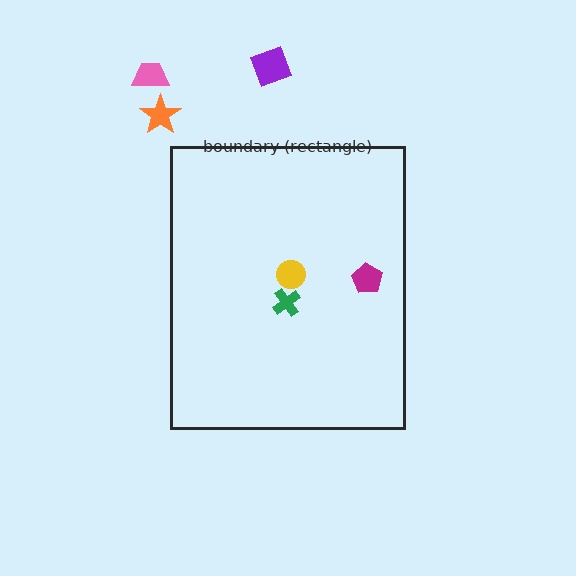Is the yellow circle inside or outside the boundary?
Inside.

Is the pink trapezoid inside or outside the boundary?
Outside.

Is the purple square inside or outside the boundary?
Outside.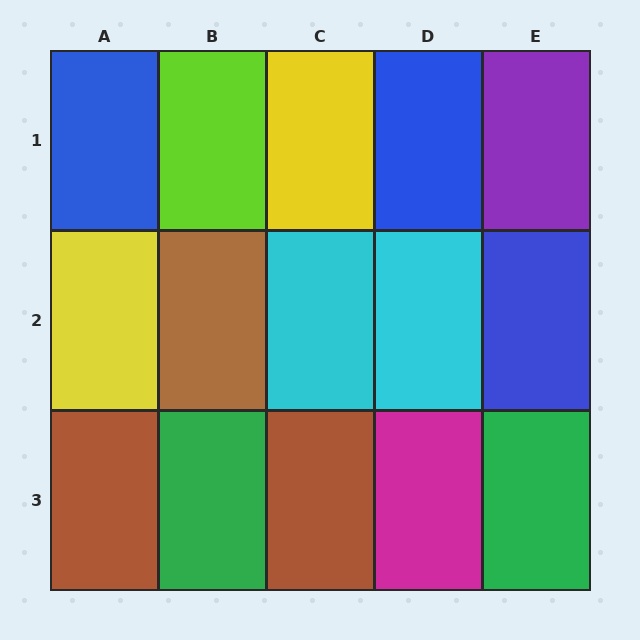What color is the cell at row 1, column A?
Blue.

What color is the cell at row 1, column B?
Lime.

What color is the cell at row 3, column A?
Brown.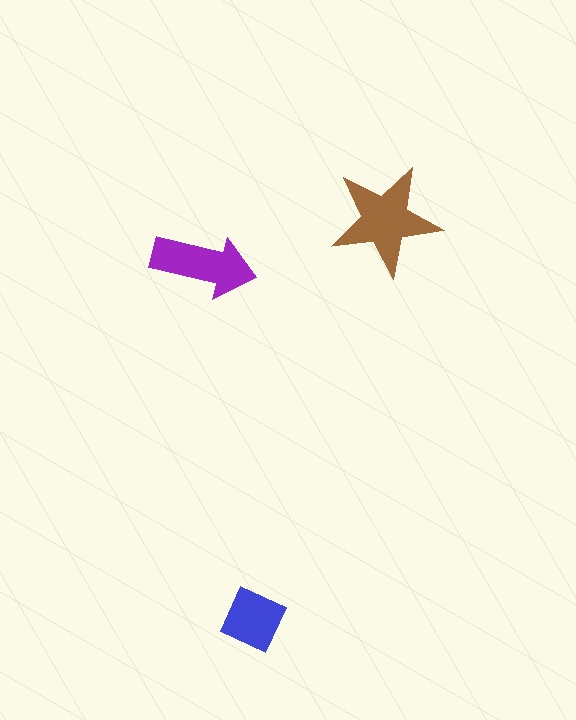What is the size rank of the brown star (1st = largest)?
1st.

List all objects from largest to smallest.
The brown star, the purple arrow, the blue diamond.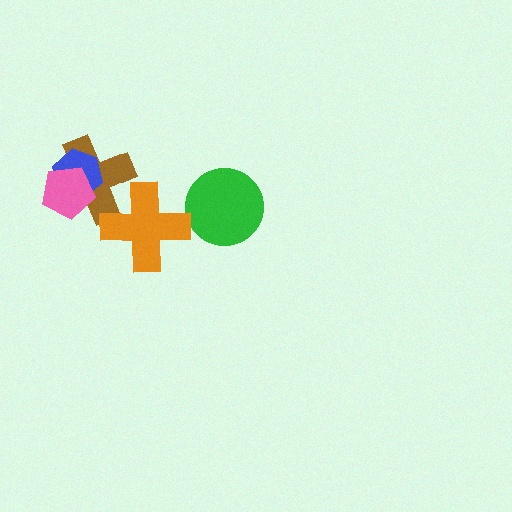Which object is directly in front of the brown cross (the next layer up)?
The blue hexagon is directly in front of the brown cross.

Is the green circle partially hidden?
No, no other shape covers it.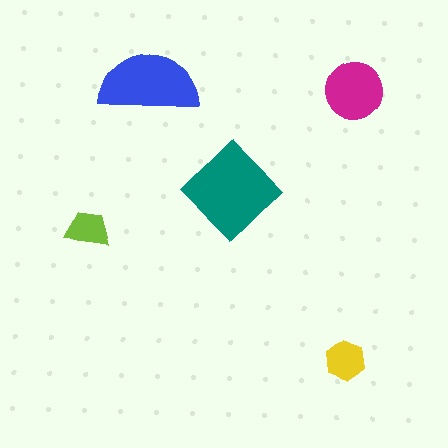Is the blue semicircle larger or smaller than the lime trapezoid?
Larger.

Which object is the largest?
The teal diamond.